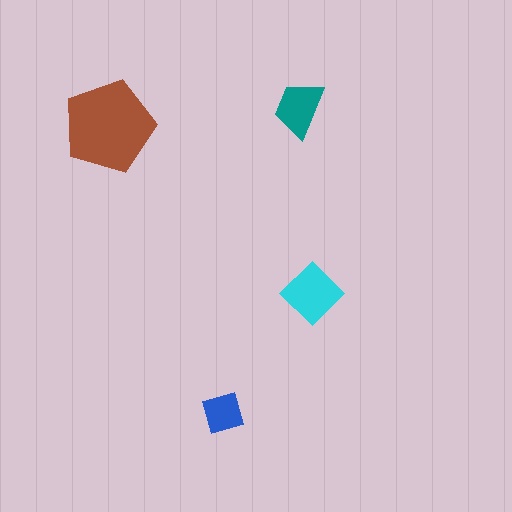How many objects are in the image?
There are 4 objects in the image.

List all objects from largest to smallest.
The brown pentagon, the cyan diamond, the teal trapezoid, the blue square.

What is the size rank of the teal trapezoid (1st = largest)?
3rd.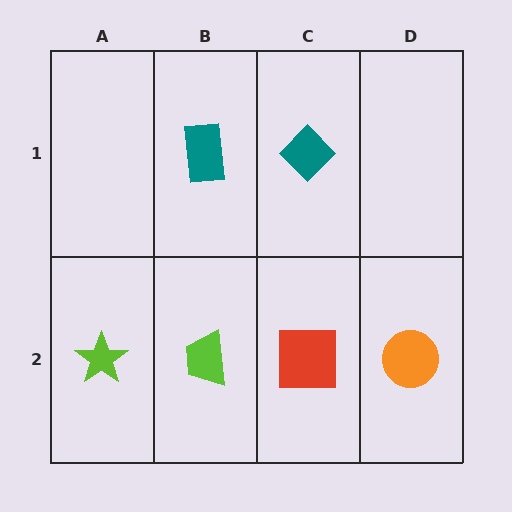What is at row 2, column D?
An orange circle.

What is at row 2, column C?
A red square.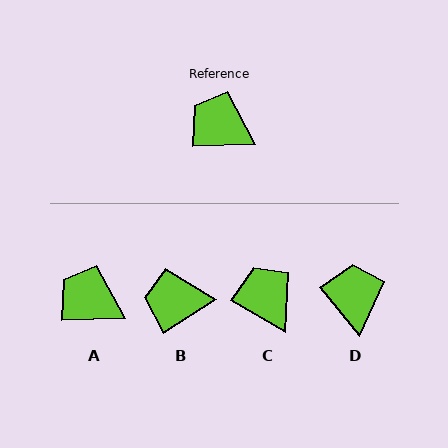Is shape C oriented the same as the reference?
No, it is off by about 32 degrees.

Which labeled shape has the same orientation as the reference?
A.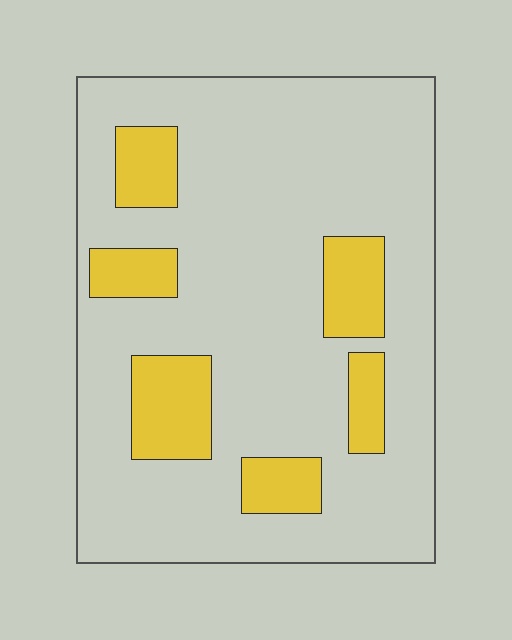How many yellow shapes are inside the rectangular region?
6.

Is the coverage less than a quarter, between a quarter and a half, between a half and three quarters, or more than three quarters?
Less than a quarter.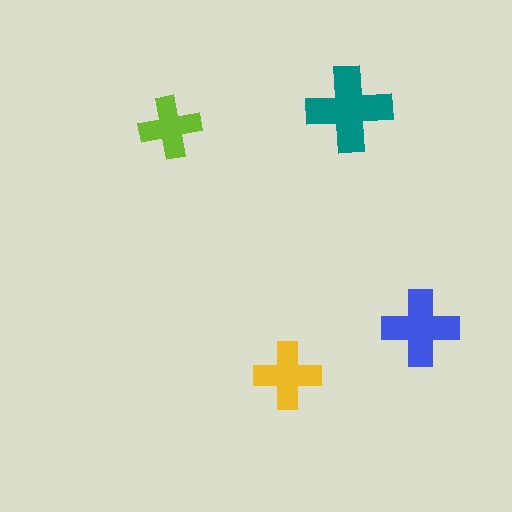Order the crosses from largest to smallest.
the teal one, the blue one, the yellow one, the lime one.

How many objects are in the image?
There are 4 objects in the image.